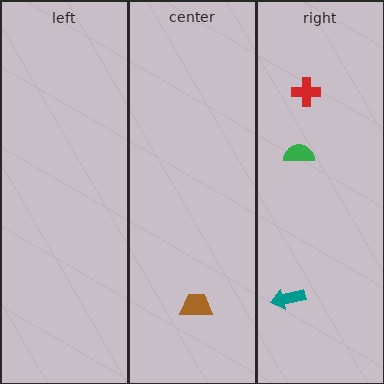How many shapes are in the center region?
1.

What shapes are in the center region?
The brown trapezoid.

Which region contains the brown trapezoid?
The center region.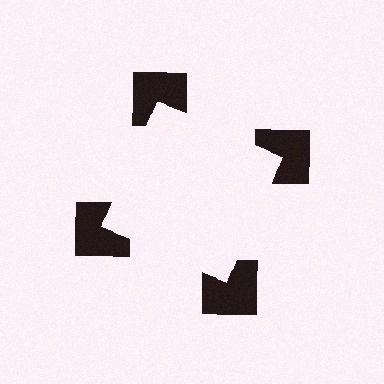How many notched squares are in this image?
There are 4 — one at each vertex of the illusory square.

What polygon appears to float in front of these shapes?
An illusory square — its edges are inferred from the aligned wedge cuts in the notched squares, not physically drawn.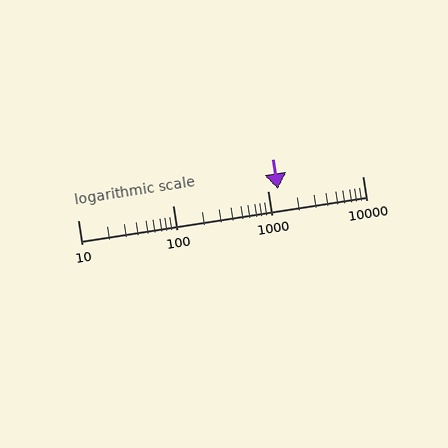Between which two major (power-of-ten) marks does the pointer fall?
The pointer is between 1000 and 10000.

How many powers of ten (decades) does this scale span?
The scale spans 3 decades, from 10 to 10000.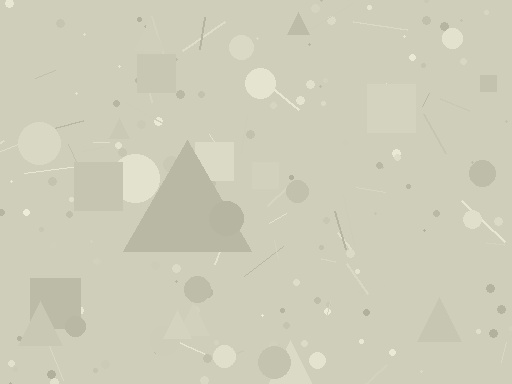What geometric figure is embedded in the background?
A triangle is embedded in the background.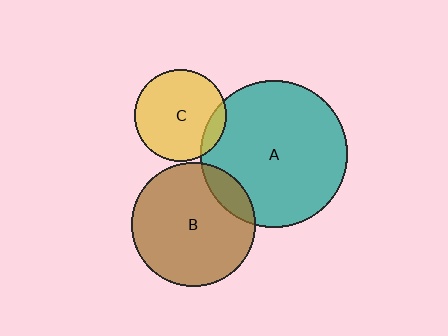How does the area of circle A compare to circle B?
Approximately 1.4 times.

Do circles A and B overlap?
Yes.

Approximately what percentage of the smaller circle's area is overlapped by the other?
Approximately 15%.